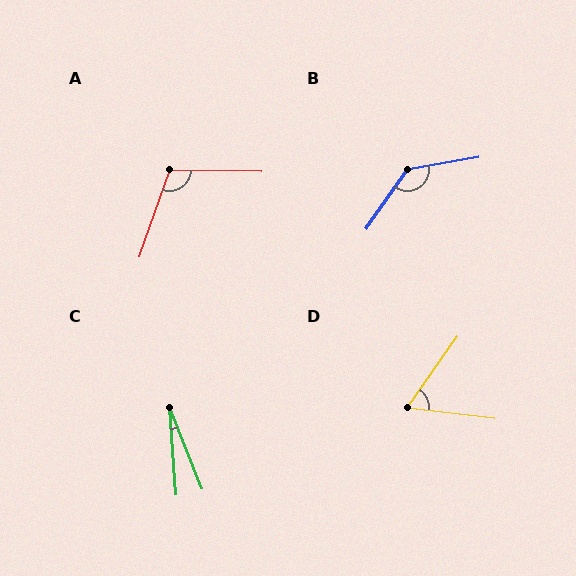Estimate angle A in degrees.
Approximately 108 degrees.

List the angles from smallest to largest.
C (17°), D (62°), A (108°), B (135°).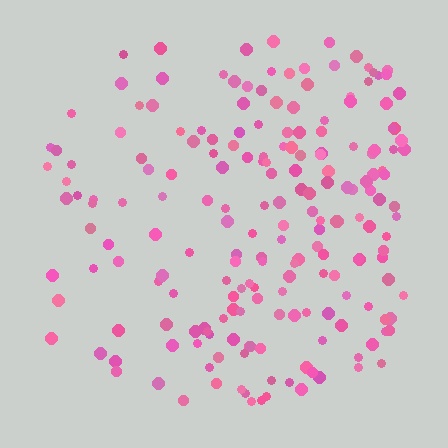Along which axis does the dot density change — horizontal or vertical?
Horizontal.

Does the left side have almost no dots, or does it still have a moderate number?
Still a moderate number, just noticeably fewer than the right.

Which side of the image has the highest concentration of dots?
The right.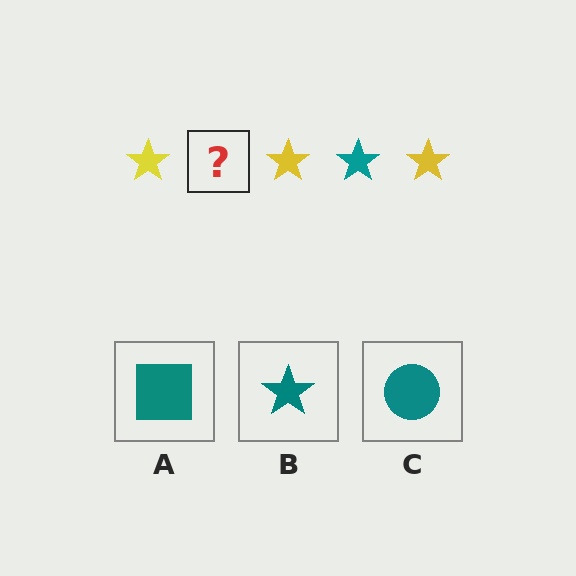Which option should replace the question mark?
Option B.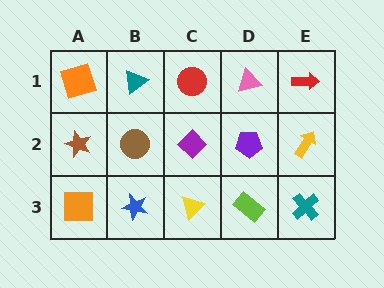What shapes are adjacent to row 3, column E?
A yellow arrow (row 2, column E), a lime rectangle (row 3, column D).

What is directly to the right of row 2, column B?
A purple diamond.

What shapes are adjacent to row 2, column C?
A red circle (row 1, column C), a yellow triangle (row 3, column C), a brown circle (row 2, column B), a purple pentagon (row 2, column D).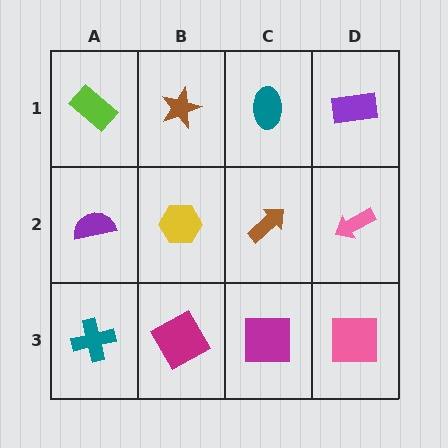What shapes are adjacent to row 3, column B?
A yellow hexagon (row 2, column B), a teal cross (row 3, column A), a magenta square (row 3, column C).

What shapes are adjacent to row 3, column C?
A brown arrow (row 2, column C), a magenta square (row 3, column B), a pink square (row 3, column D).